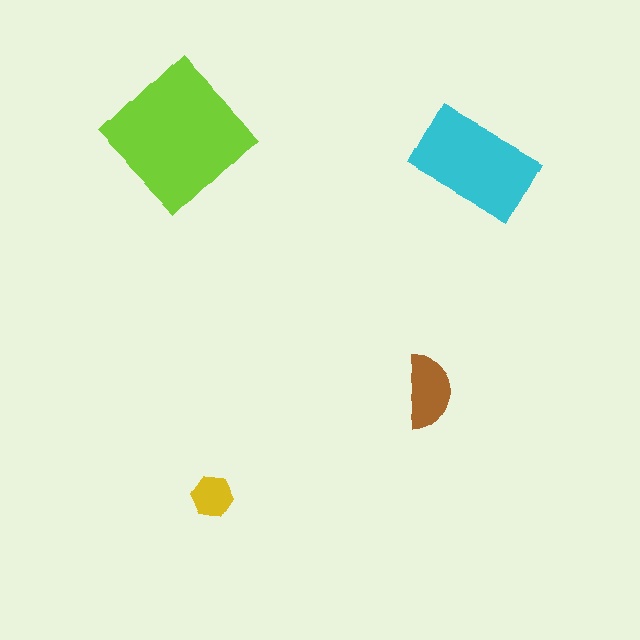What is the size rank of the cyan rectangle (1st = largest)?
2nd.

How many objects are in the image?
There are 4 objects in the image.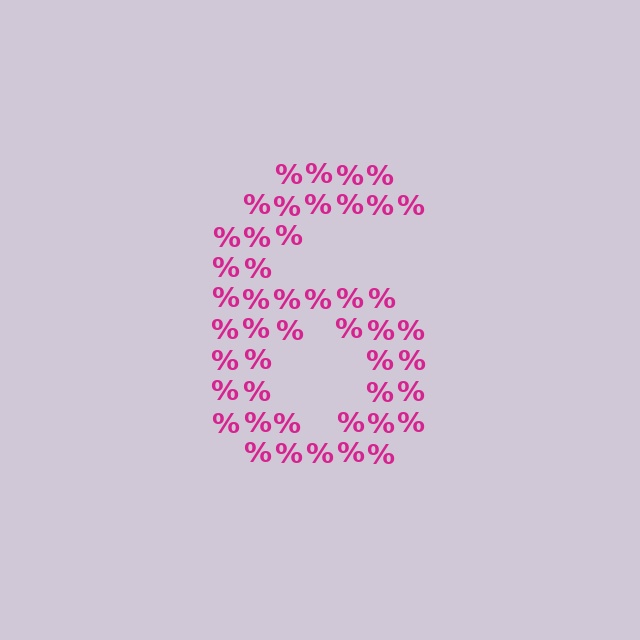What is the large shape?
The large shape is the digit 6.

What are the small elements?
The small elements are percent signs.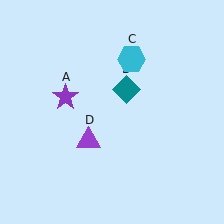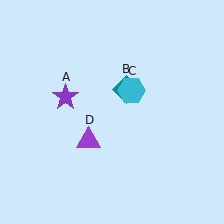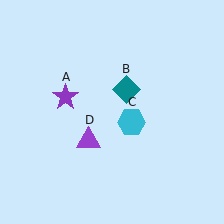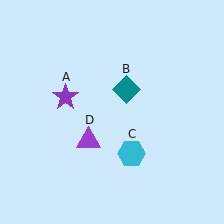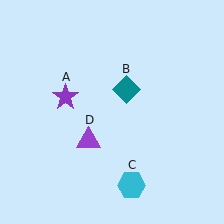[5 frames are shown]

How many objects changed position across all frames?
1 object changed position: cyan hexagon (object C).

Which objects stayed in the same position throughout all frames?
Purple star (object A) and teal diamond (object B) and purple triangle (object D) remained stationary.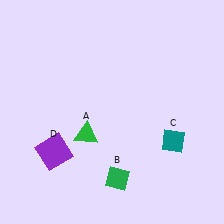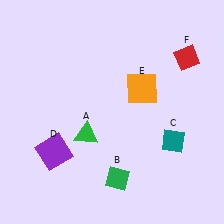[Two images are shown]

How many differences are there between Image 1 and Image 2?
There are 2 differences between the two images.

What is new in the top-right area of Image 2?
An orange square (E) was added in the top-right area of Image 2.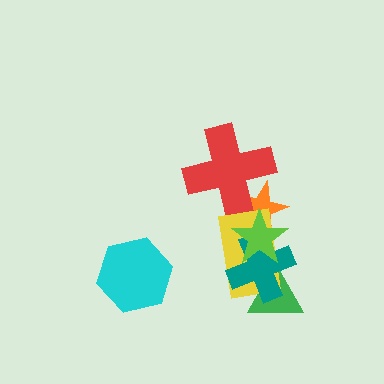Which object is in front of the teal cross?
The lime star is in front of the teal cross.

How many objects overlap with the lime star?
3 objects overlap with the lime star.